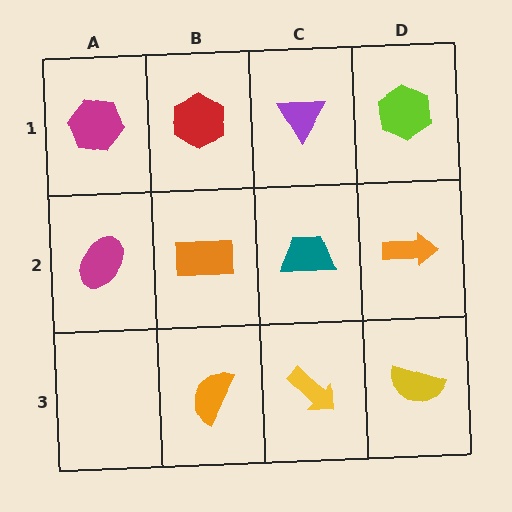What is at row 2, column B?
An orange rectangle.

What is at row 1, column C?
A purple triangle.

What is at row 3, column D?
A yellow semicircle.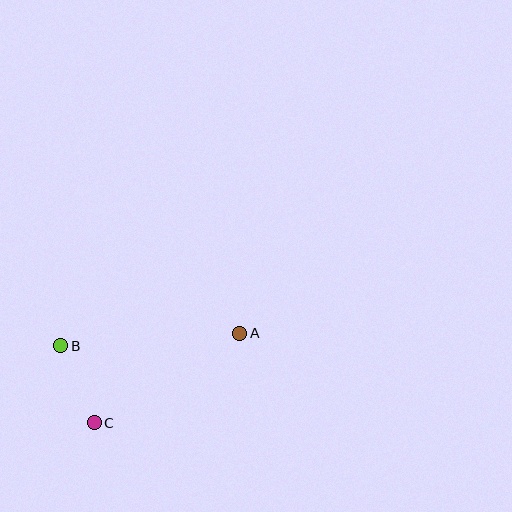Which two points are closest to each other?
Points B and C are closest to each other.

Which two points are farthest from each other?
Points A and B are farthest from each other.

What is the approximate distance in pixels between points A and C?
The distance between A and C is approximately 171 pixels.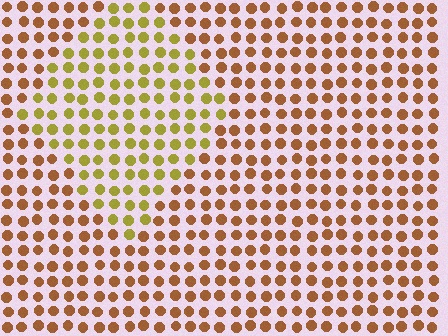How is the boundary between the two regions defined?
The boundary is defined purely by a slight shift in hue (about 37 degrees). Spacing, size, and orientation are identical on both sides.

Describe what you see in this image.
The image is filled with small brown elements in a uniform arrangement. A diamond-shaped region is visible where the elements are tinted to a slightly different hue, forming a subtle color boundary.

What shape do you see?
I see a diamond.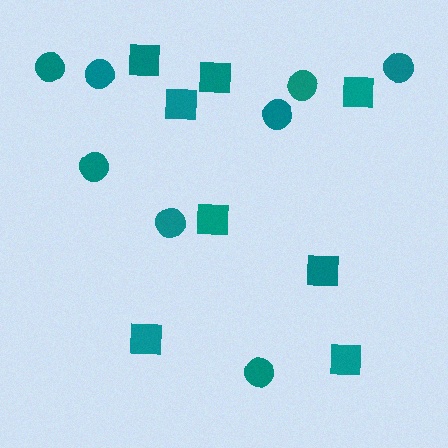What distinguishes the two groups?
There are 2 groups: one group of squares (8) and one group of circles (8).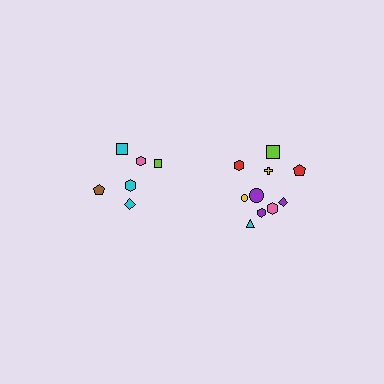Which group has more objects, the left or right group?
The right group.